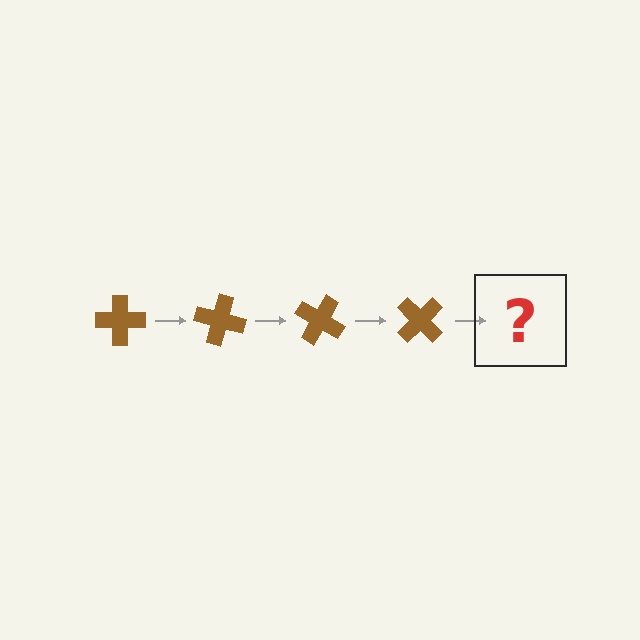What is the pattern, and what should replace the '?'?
The pattern is that the cross rotates 15 degrees each step. The '?' should be a brown cross rotated 60 degrees.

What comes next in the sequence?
The next element should be a brown cross rotated 60 degrees.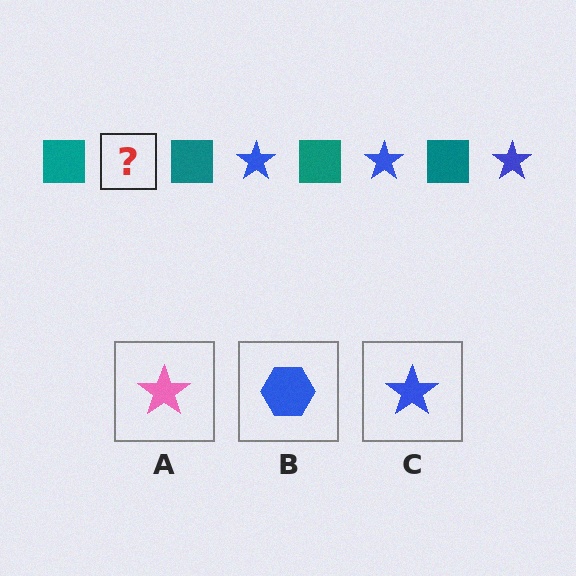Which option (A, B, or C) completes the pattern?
C.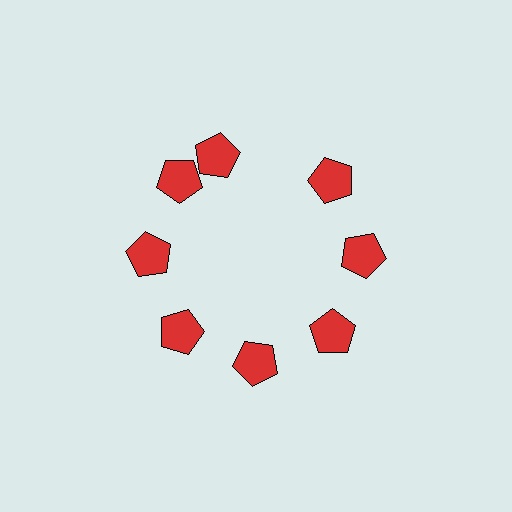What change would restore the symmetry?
The symmetry would be restored by rotating it back into even spacing with its neighbors so that all 8 pentagons sit at equal angles and equal distance from the center.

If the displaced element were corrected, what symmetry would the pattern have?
It would have 8-fold rotational symmetry — the pattern would map onto itself every 45 degrees.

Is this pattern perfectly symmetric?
No. The 8 red pentagons are arranged in a ring, but one element near the 12 o'clock position is rotated out of alignment along the ring, breaking the 8-fold rotational symmetry.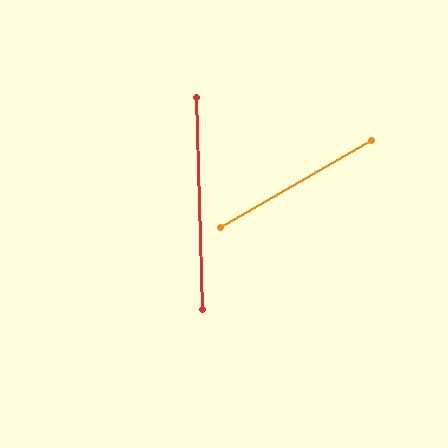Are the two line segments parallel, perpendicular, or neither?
Neither parallel nor perpendicular — they differ by about 62°.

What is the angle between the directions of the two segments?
Approximately 62 degrees.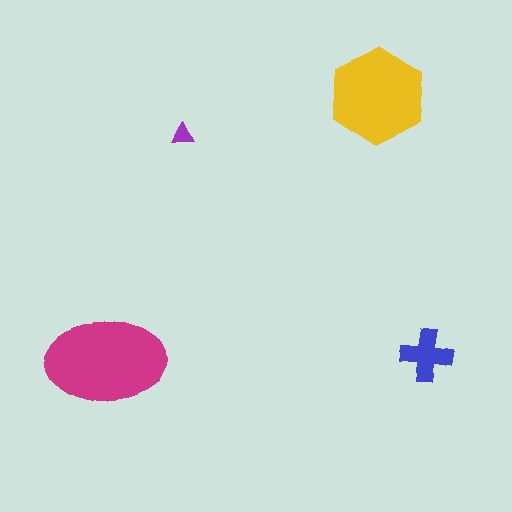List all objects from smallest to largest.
The purple triangle, the blue cross, the yellow hexagon, the magenta ellipse.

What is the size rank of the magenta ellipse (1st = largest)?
1st.